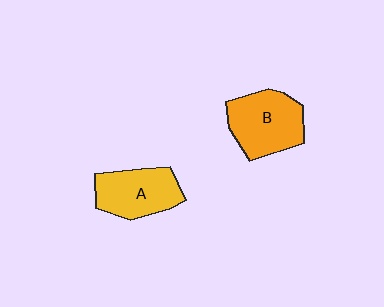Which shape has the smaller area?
Shape A (yellow).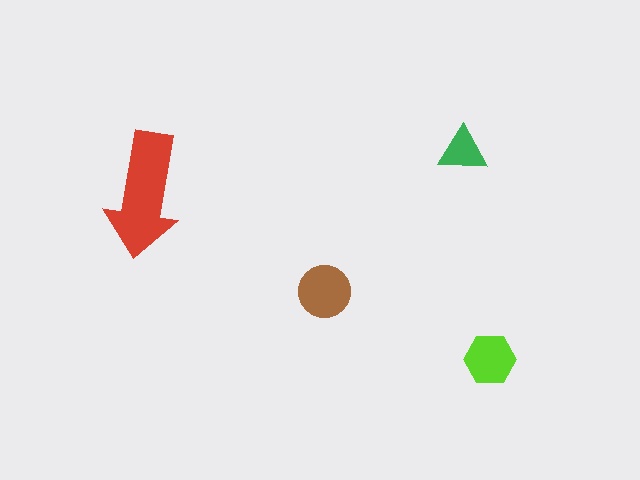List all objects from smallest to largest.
The green triangle, the lime hexagon, the brown circle, the red arrow.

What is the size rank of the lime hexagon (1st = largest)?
3rd.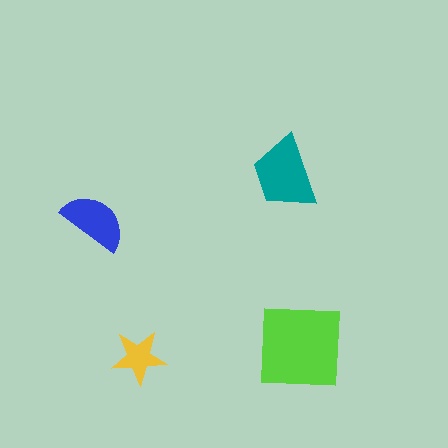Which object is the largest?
The lime square.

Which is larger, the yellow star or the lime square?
The lime square.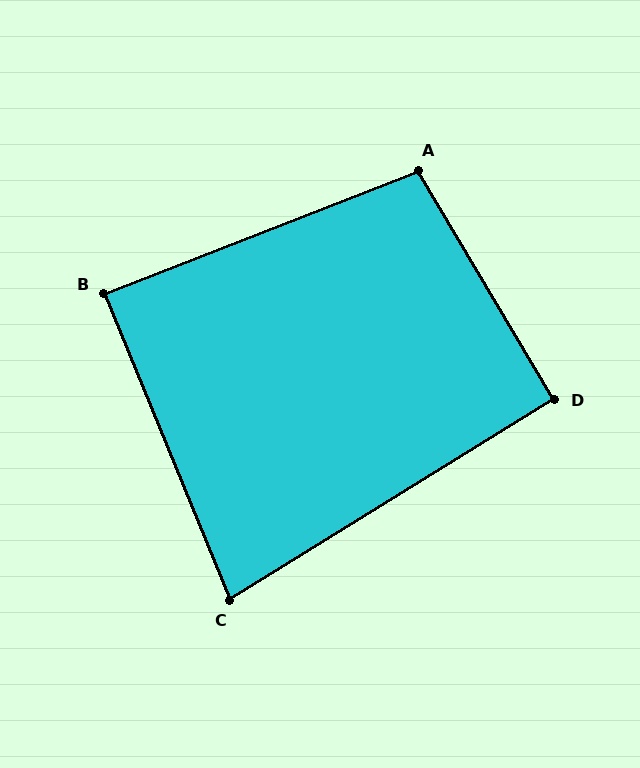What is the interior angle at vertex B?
Approximately 89 degrees (approximately right).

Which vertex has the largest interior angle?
A, at approximately 99 degrees.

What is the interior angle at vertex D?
Approximately 91 degrees (approximately right).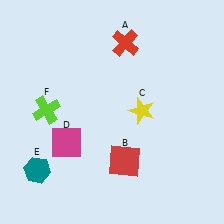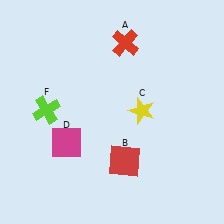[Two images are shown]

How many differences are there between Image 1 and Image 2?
There is 1 difference between the two images.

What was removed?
The teal hexagon (E) was removed in Image 2.